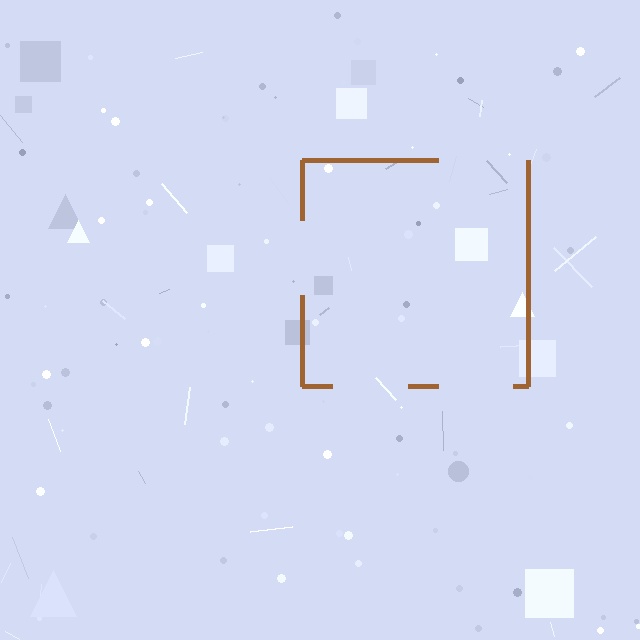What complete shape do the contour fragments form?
The contour fragments form a square.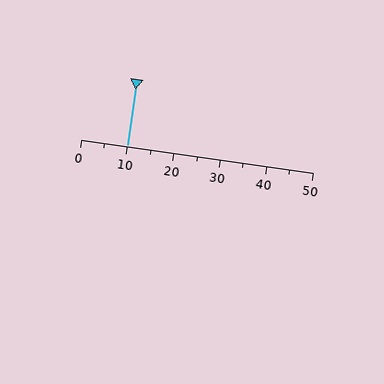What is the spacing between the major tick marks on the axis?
The major ticks are spaced 10 apart.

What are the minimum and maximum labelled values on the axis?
The axis runs from 0 to 50.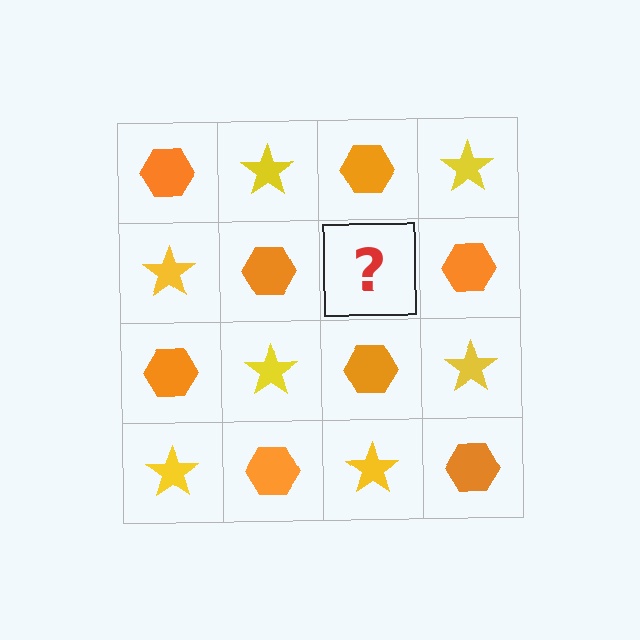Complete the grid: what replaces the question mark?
The question mark should be replaced with a yellow star.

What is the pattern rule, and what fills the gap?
The rule is that it alternates orange hexagon and yellow star in a checkerboard pattern. The gap should be filled with a yellow star.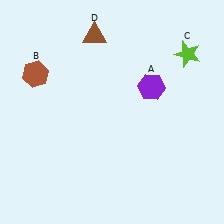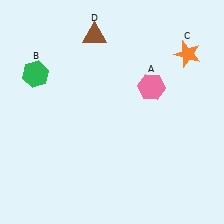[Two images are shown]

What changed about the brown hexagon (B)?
In Image 1, B is brown. In Image 2, it changed to green.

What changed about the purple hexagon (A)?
In Image 1, A is purple. In Image 2, it changed to pink.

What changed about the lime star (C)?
In Image 1, C is lime. In Image 2, it changed to orange.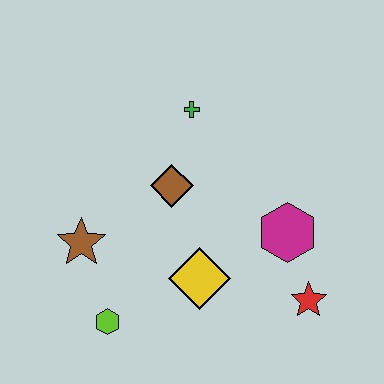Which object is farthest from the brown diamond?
The red star is farthest from the brown diamond.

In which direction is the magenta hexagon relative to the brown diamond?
The magenta hexagon is to the right of the brown diamond.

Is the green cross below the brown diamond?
No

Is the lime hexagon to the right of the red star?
No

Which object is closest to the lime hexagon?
The brown star is closest to the lime hexagon.